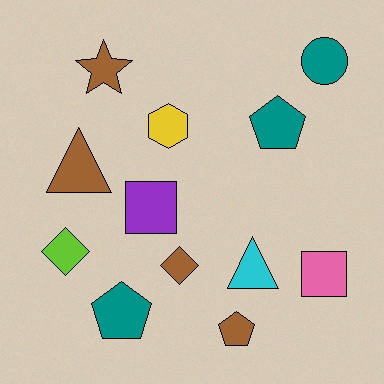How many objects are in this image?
There are 12 objects.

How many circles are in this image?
There is 1 circle.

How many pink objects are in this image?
There is 1 pink object.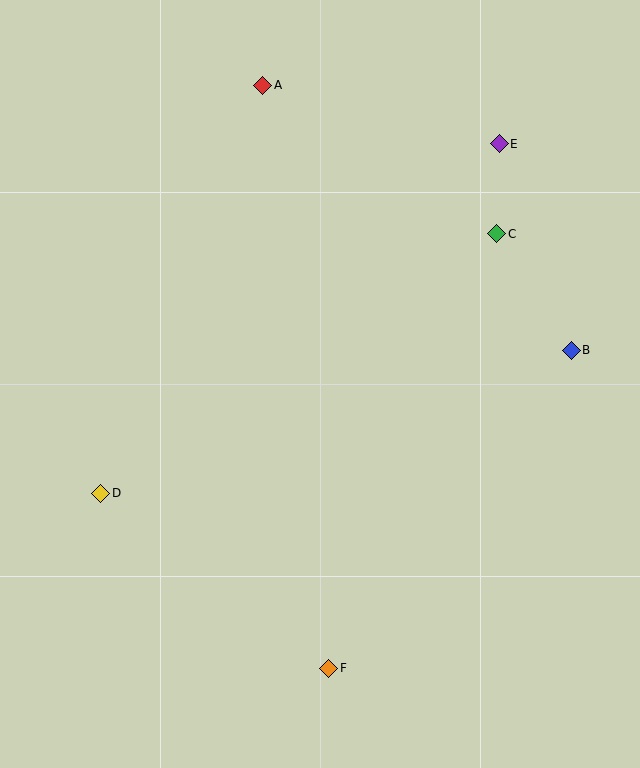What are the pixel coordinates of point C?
Point C is at (497, 234).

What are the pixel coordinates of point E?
Point E is at (499, 144).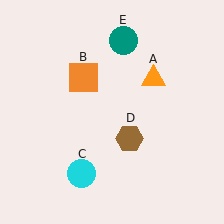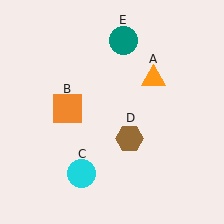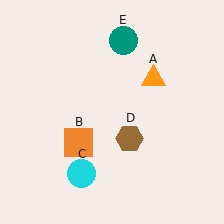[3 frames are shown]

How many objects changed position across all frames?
1 object changed position: orange square (object B).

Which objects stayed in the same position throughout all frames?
Orange triangle (object A) and cyan circle (object C) and brown hexagon (object D) and teal circle (object E) remained stationary.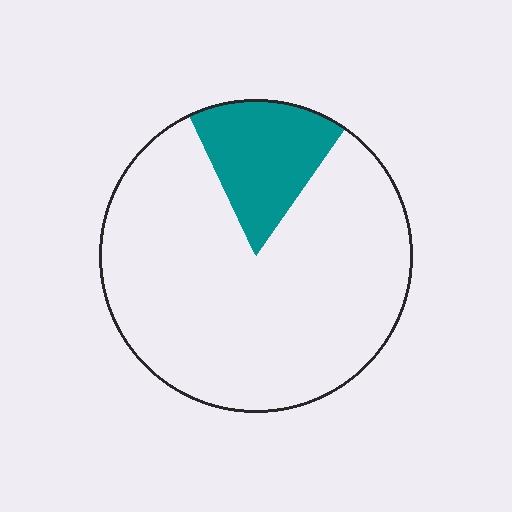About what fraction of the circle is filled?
About one sixth (1/6).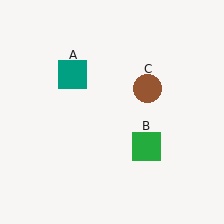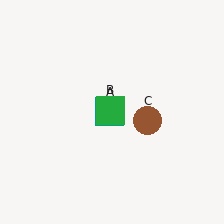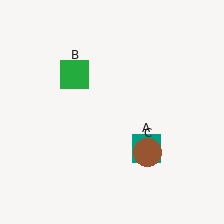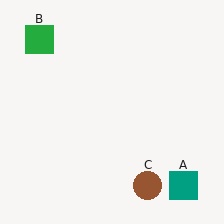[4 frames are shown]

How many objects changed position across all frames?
3 objects changed position: teal square (object A), green square (object B), brown circle (object C).